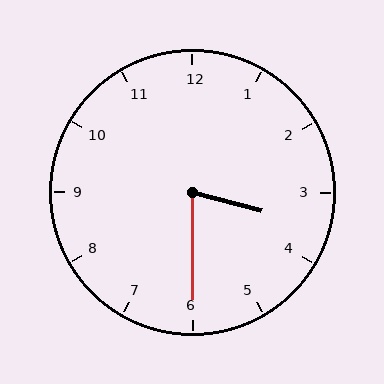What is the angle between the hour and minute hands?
Approximately 75 degrees.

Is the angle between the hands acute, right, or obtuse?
It is acute.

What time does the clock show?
3:30.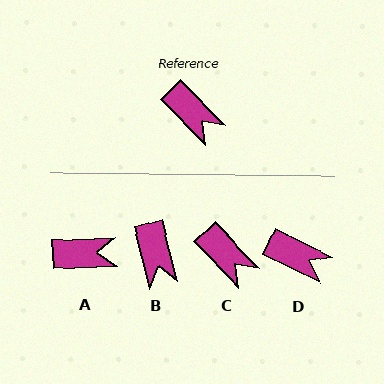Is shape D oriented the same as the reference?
No, it is off by about 20 degrees.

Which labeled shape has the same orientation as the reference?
C.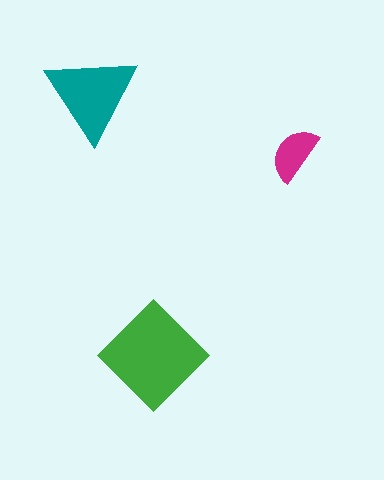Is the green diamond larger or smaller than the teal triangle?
Larger.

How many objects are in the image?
There are 3 objects in the image.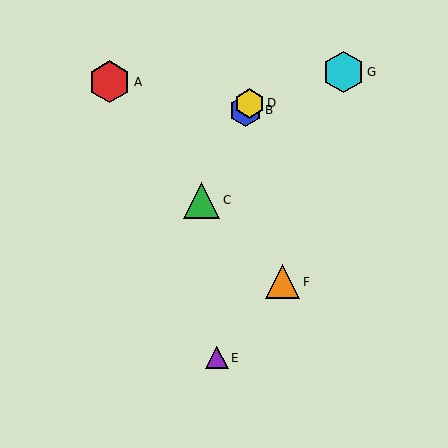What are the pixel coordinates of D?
Object D is at (249, 103).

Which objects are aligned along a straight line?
Objects B, C, D are aligned along a straight line.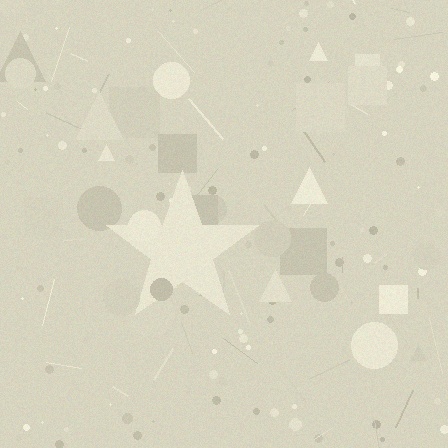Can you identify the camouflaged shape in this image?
The camouflaged shape is a star.